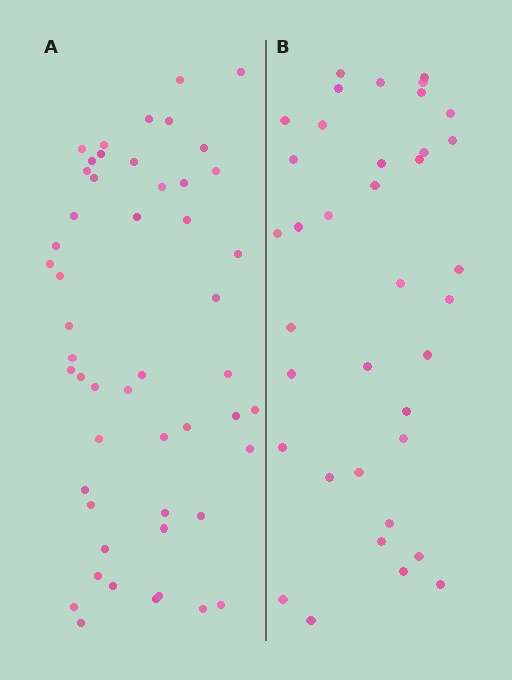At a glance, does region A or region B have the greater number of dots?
Region A (the left region) has more dots.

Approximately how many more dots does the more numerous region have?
Region A has approximately 15 more dots than region B.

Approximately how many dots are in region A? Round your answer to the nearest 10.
About 50 dots. (The exact count is 51, which rounds to 50.)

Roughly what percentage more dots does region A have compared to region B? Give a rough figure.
About 40% more.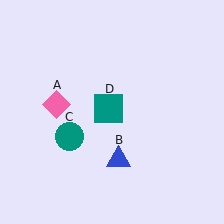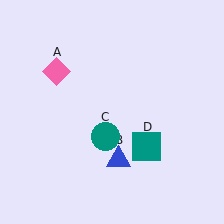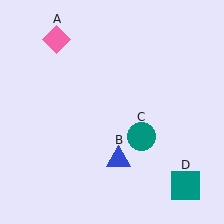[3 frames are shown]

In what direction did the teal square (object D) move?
The teal square (object D) moved down and to the right.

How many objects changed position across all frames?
3 objects changed position: pink diamond (object A), teal circle (object C), teal square (object D).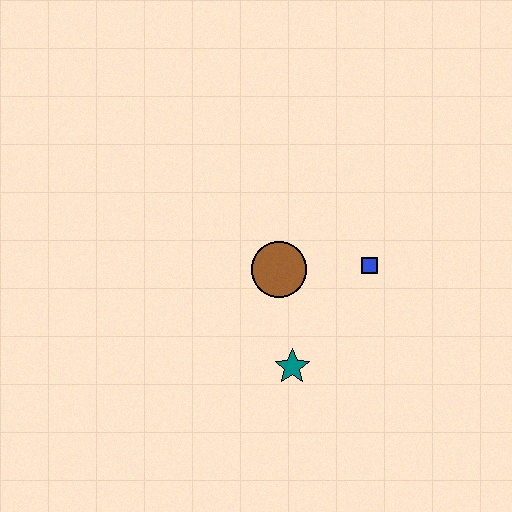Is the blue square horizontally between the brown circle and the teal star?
No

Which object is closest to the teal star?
The brown circle is closest to the teal star.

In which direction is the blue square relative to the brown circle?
The blue square is to the right of the brown circle.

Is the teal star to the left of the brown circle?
No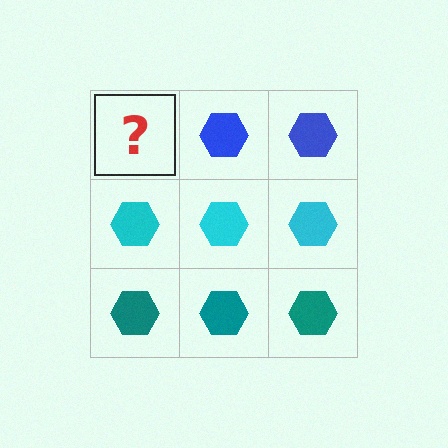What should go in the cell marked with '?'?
The missing cell should contain a blue hexagon.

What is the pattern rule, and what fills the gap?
The rule is that each row has a consistent color. The gap should be filled with a blue hexagon.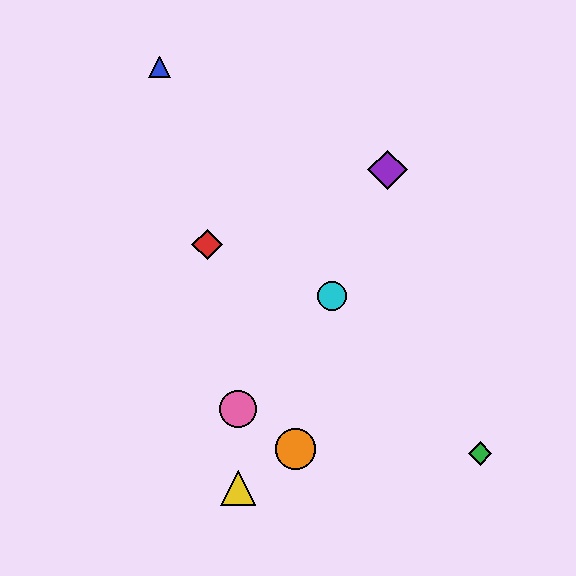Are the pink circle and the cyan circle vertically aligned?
No, the pink circle is at x≈238 and the cyan circle is at x≈332.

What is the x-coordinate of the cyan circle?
The cyan circle is at x≈332.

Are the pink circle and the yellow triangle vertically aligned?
Yes, both are at x≈238.